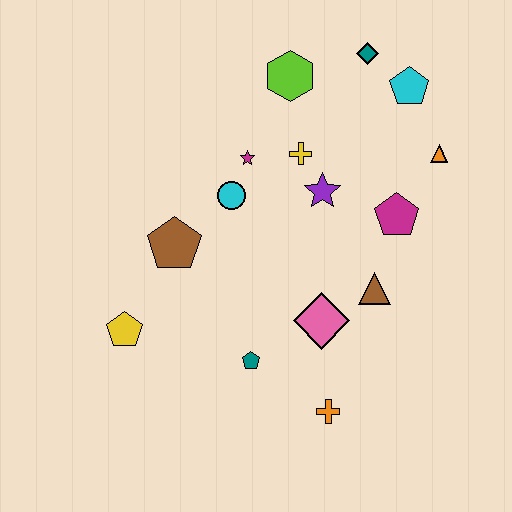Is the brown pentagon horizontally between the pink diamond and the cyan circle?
No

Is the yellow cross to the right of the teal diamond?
No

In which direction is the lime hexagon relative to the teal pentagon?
The lime hexagon is above the teal pentagon.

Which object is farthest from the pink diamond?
The teal diamond is farthest from the pink diamond.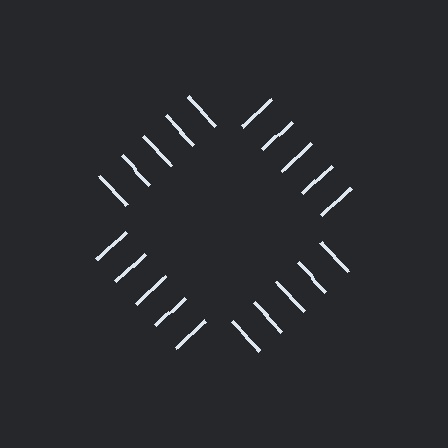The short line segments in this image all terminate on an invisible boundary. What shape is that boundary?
An illusory square — the line segments terminate on its edges but no continuous stroke is drawn.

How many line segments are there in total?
20 — 5 along each of the 4 edges.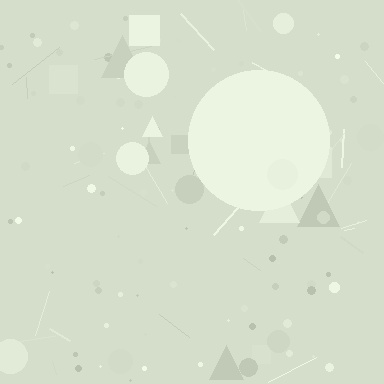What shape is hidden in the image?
A circle is hidden in the image.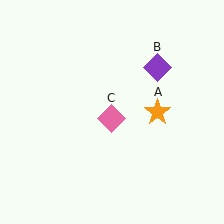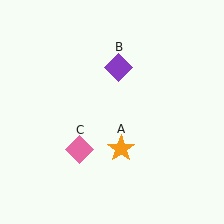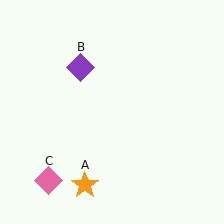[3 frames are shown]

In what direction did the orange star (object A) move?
The orange star (object A) moved down and to the left.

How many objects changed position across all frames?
3 objects changed position: orange star (object A), purple diamond (object B), pink diamond (object C).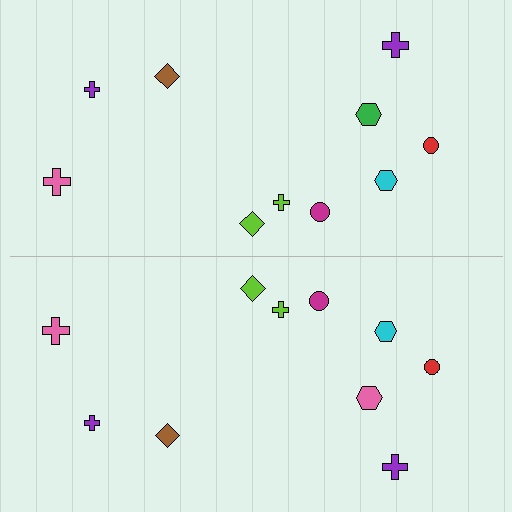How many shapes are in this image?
There are 20 shapes in this image.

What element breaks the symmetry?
The pink hexagon on the bottom side breaks the symmetry — its mirror counterpart is green.